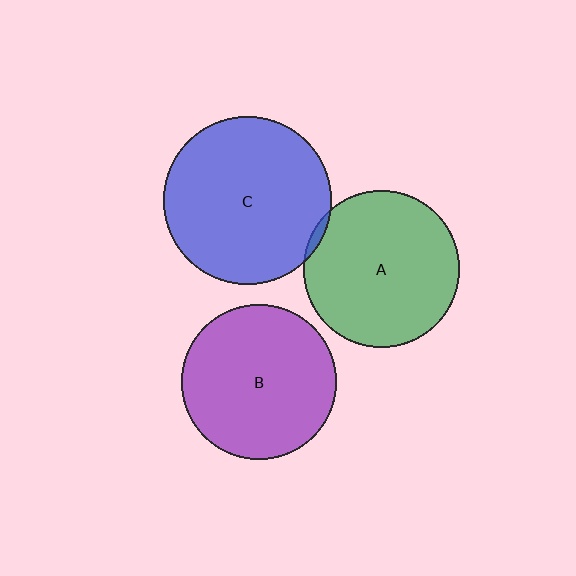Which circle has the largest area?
Circle C (blue).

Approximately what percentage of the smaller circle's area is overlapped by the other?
Approximately 5%.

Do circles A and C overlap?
Yes.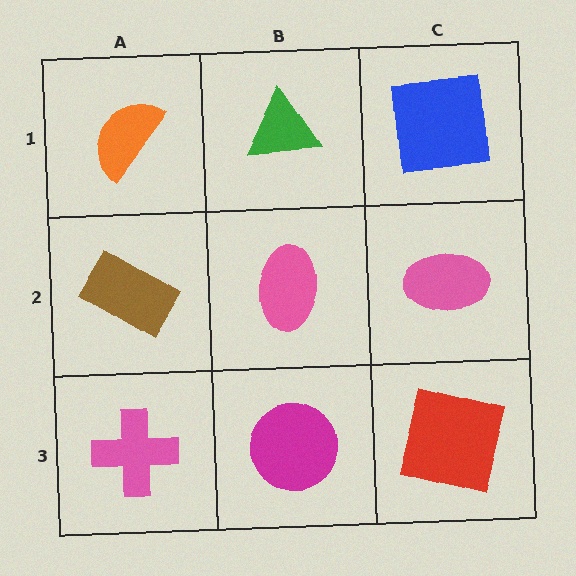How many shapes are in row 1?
3 shapes.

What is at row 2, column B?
A pink ellipse.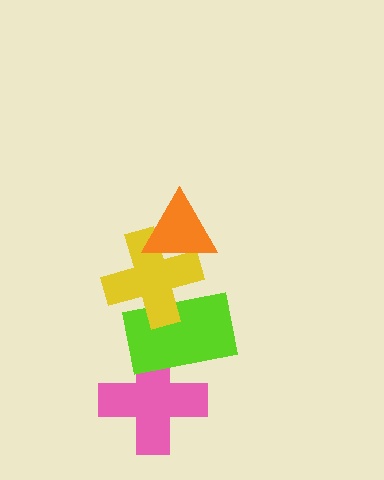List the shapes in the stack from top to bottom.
From top to bottom: the orange triangle, the yellow cross, the lime rectangle, the pink cross.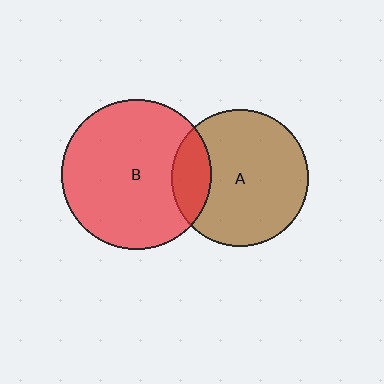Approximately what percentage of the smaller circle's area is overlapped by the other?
Approximately 20%.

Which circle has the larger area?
Circle B (red).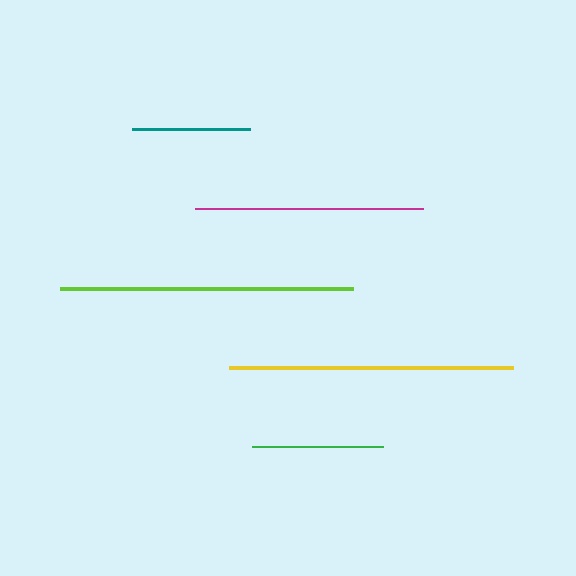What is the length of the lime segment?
The lime segment is approximately 293 pixels long.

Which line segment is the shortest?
The teal line is the shortest at approximately 118 pixels.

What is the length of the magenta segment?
The magenta segment is approximately 228 pixels long.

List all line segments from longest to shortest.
From longest to shortest: lime, yellow, magenta, green, teal.